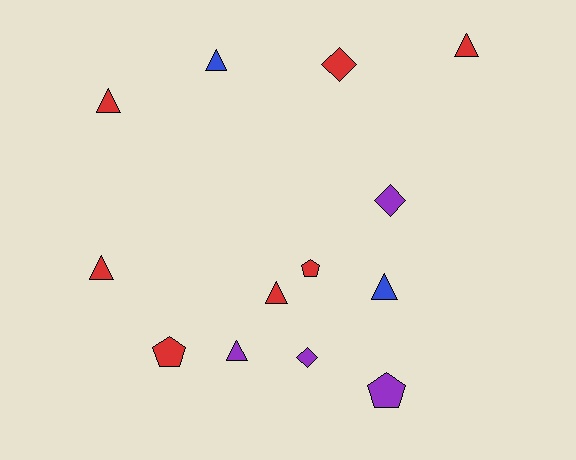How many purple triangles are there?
There is 1 purple triangle.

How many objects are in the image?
There are 13 objects.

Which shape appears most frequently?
Triangle, with 7 objects.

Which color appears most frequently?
Red, with 7 objects.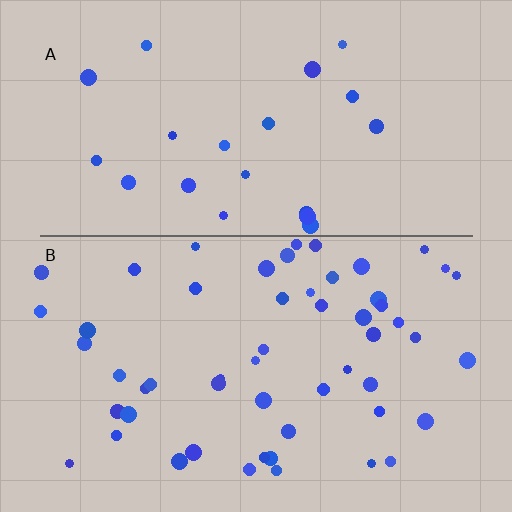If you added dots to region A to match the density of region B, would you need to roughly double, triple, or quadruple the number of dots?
Approximately triple.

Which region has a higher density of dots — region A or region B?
B (the bottom).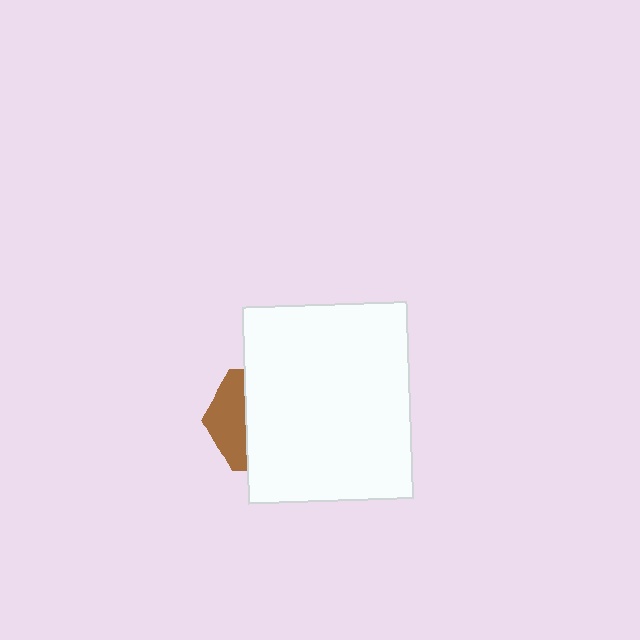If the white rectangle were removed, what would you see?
You would see the complete brown hexagon.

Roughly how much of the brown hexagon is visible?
A small part of it is visible (roughly 33%).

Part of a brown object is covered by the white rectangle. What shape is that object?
It is a hexagon.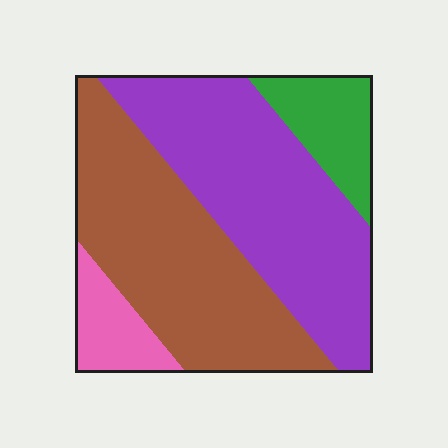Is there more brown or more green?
Brown.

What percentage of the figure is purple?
Purple takes up about two fifths (2/5) of the figure.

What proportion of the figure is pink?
Pink takes up about one tenth (1/10) of the figure.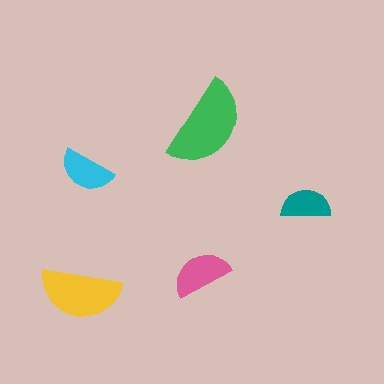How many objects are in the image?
There are 5 objects in the image.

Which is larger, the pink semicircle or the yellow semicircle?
The yellow one.